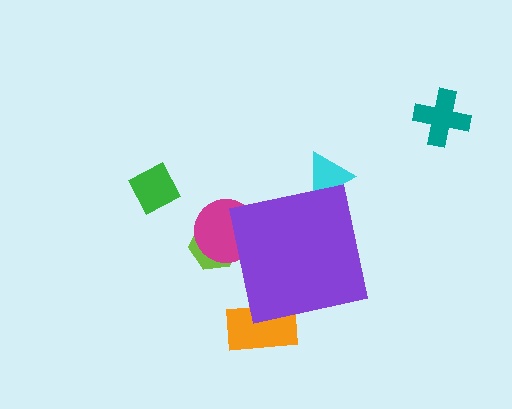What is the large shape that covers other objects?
A purple square.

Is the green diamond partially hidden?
No, the green diamond is fully visible.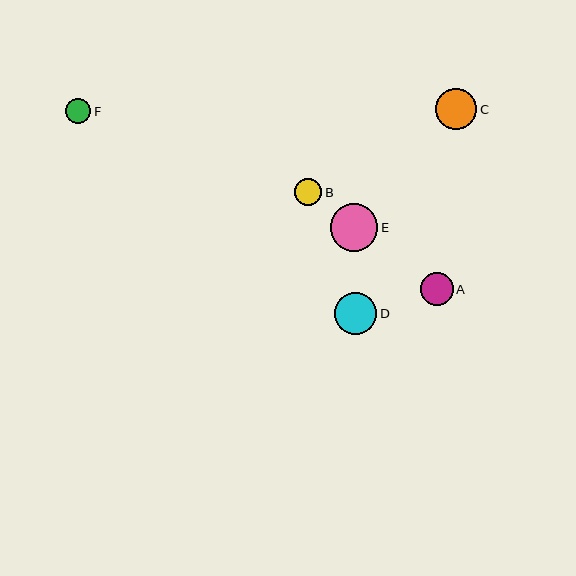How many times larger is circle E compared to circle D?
Circle E is approximately 1.1 times the size of circle D.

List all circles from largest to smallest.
From largest to smallest: E, D, C, A, B, F.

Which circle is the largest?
Circle E is the largest with a size of approximately 48 pixels.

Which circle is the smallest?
Circle F is the smallest with a size of approximately 25 pixels.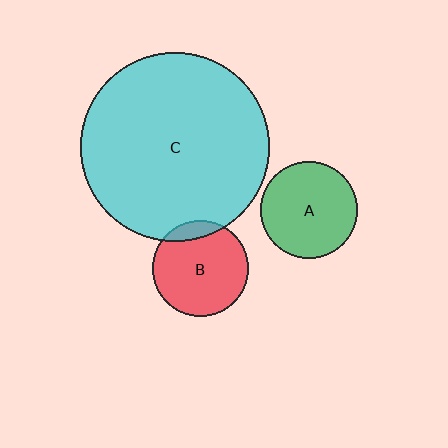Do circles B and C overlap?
Yes.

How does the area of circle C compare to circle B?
Approximately 3.9 times.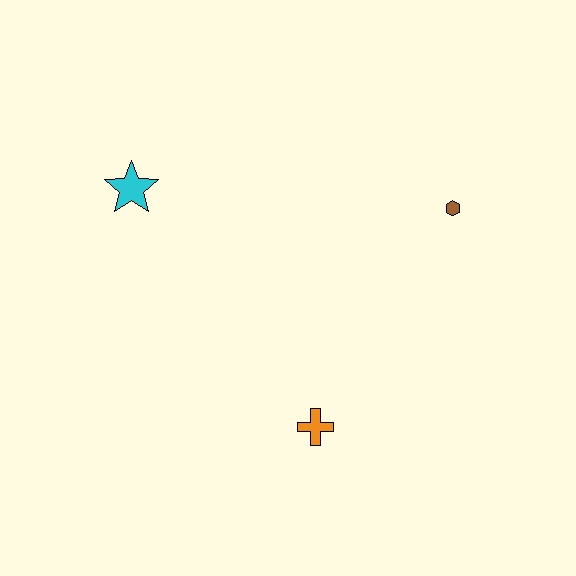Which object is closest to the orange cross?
The brown hexagon is closest to the orange cross.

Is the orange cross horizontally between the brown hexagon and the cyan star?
Yes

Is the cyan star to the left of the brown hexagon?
Yes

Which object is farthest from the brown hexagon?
The cyan star is farthest from the brown hexagon.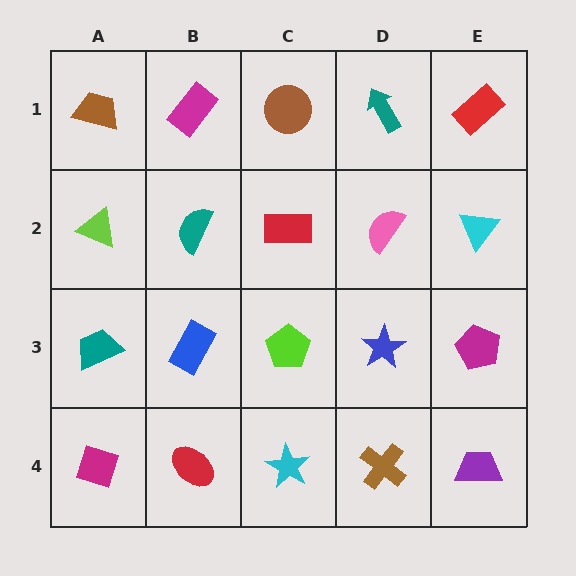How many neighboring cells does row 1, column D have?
3.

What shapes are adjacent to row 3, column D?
A pink semicircle (row 2, column D), a brown cross (row 4, column D), a lime pentagon (row 3, column C), a magenta pentagon (row 3, column E).